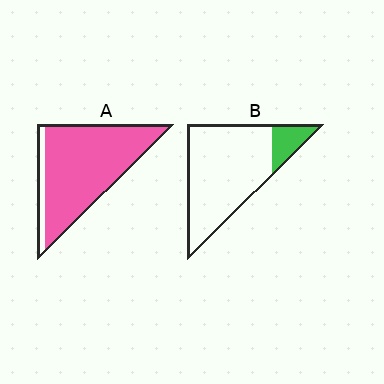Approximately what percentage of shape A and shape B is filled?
A is approximately 90% and B is approximately 15%.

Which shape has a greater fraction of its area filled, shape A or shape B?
Shape A.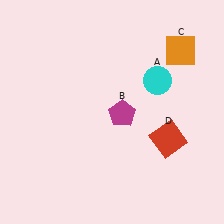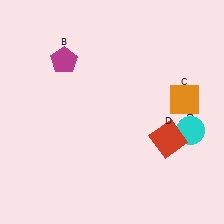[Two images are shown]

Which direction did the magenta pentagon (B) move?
The magenta pentagon (B) moved left.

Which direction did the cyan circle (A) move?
The cyan circle (A) moved down.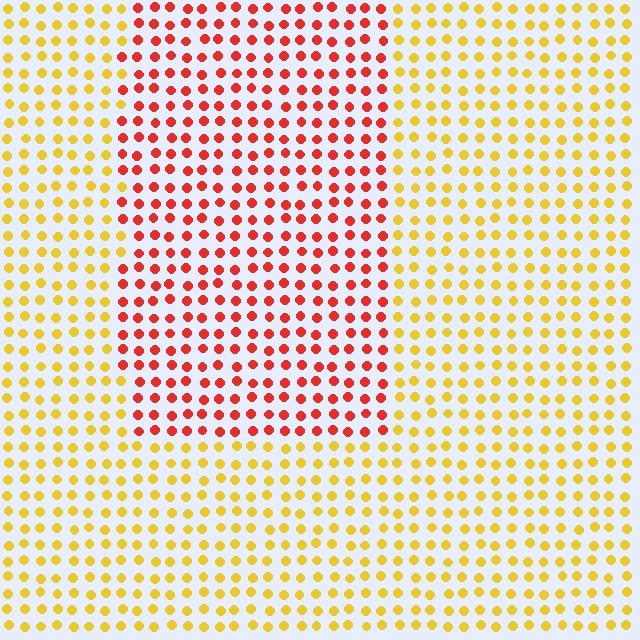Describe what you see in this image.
The image is filled with small yellow elements in a uniform arrangement. A rectangle-shaped region is visible where the elements are tinted to a slightly different hue, forming a subtle color boundary.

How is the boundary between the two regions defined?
The boundary is defined purely by a slight shift in hue (about 49 degrees). Spacing, size, and orientation are identical on both sides.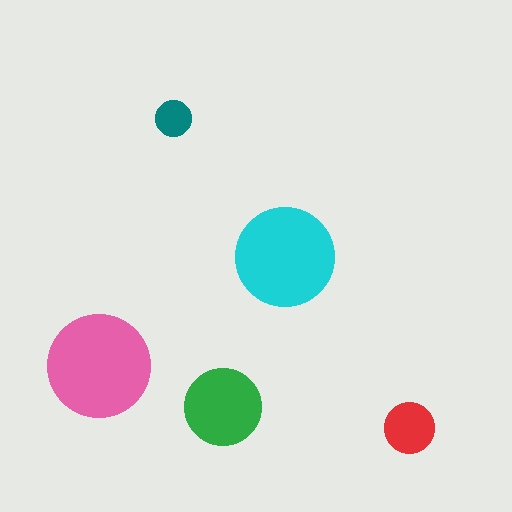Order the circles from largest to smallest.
the pink one, the cyan one, the green one, the red one, the teal one.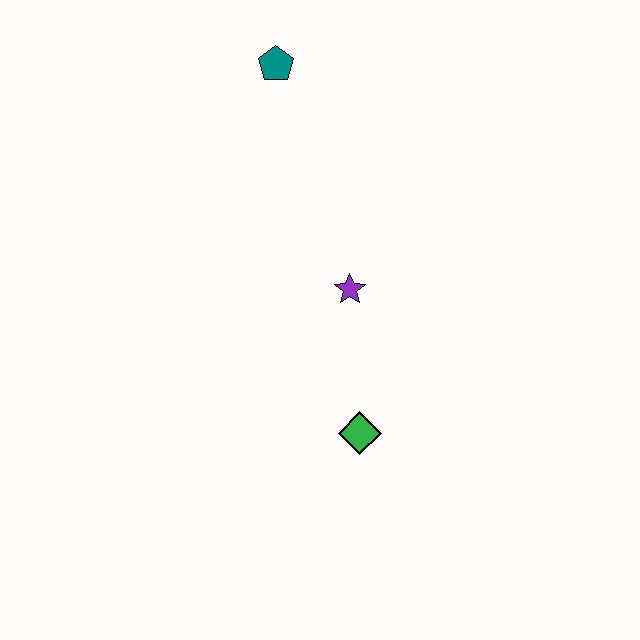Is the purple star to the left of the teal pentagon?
No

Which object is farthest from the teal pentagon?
The green diamond is farthest from the teal pentagon.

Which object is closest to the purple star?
The green diamond is closest to the purple star.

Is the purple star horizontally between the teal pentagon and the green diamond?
Yes